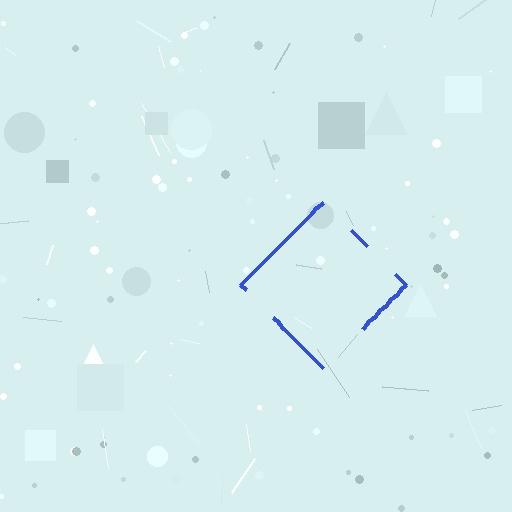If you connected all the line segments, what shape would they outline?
They would outline a diamond.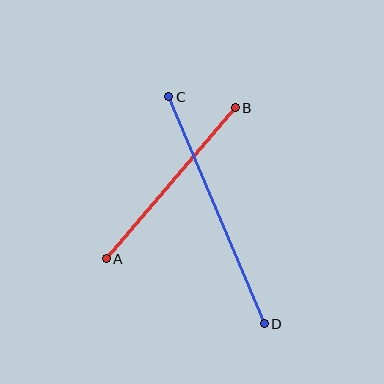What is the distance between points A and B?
The distance is approximately 199 pixels.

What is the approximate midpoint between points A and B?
The midpoint is at approximately (171, 183) pixels.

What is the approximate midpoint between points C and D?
The midpoint is at approximately (217, 210) pixels.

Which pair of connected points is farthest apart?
Points C and D are farthest apart.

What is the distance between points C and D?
The distance is approximately 246 pixels.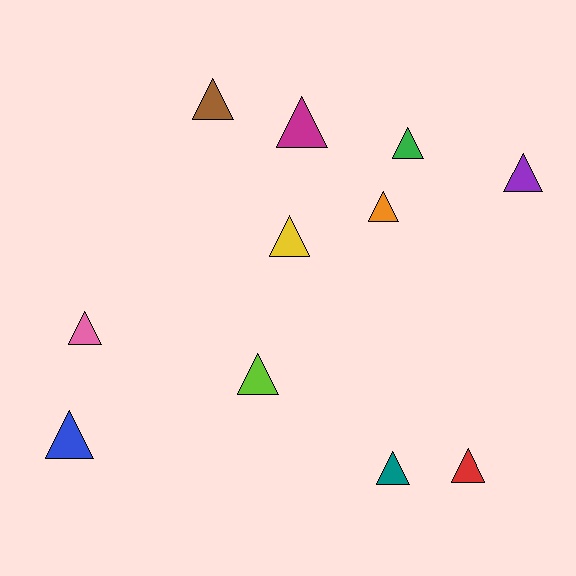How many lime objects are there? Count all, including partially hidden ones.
There is 1 lime object.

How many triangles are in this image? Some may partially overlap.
There are 11 triangles.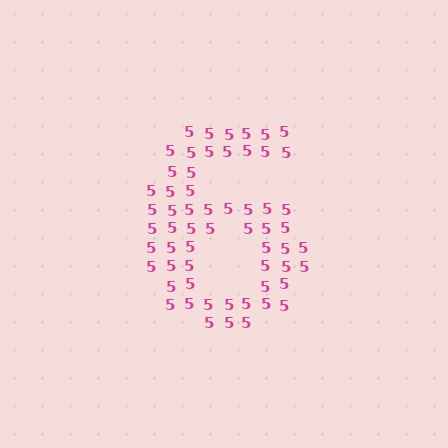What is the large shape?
The large shape is the digit 6.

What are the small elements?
The small elements are digit 5's.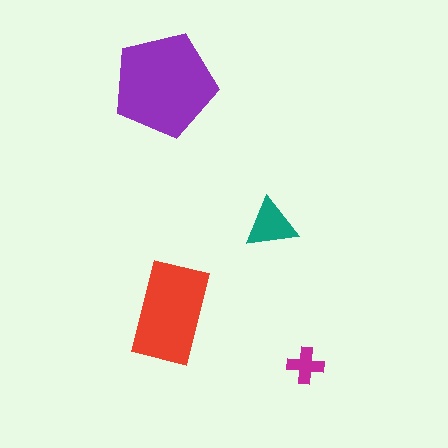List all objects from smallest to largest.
The magenta cross, the teal triangle, the red rectangle, the purple pentagon.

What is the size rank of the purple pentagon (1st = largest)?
1st.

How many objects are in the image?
There are 4 objects in the image.